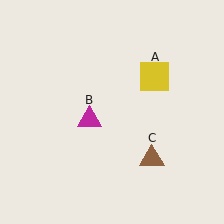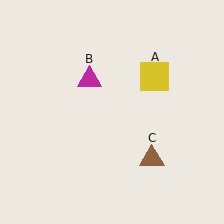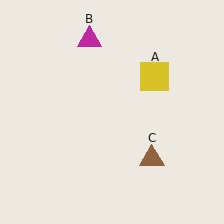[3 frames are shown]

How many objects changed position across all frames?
1 object changed position: magenta triangle (object B).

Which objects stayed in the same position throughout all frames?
Yellow square (object A) and brown triangle (object C) remained stationary.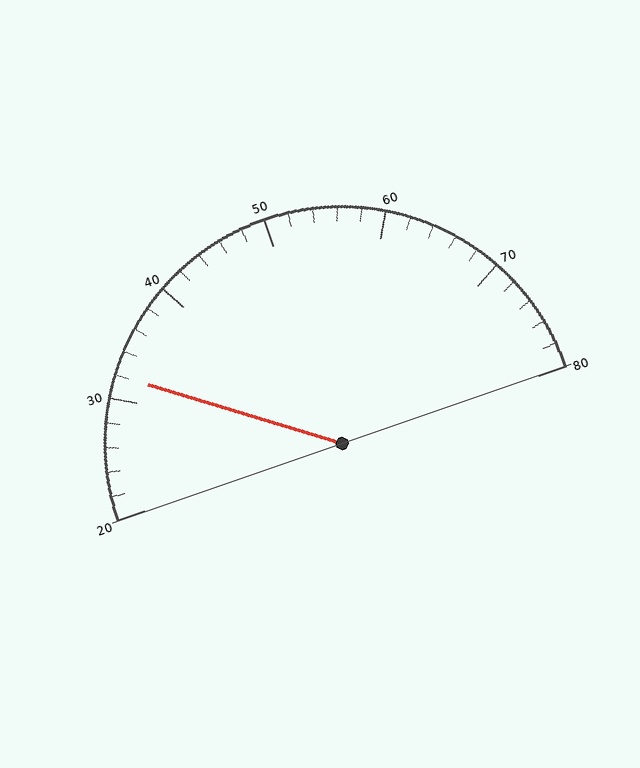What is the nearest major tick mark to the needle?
The nearest major tick mark is 30.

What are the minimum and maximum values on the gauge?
The gauge ranges from 20 to 80.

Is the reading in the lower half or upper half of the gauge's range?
The reading is in the lower half of the range (20 to 80).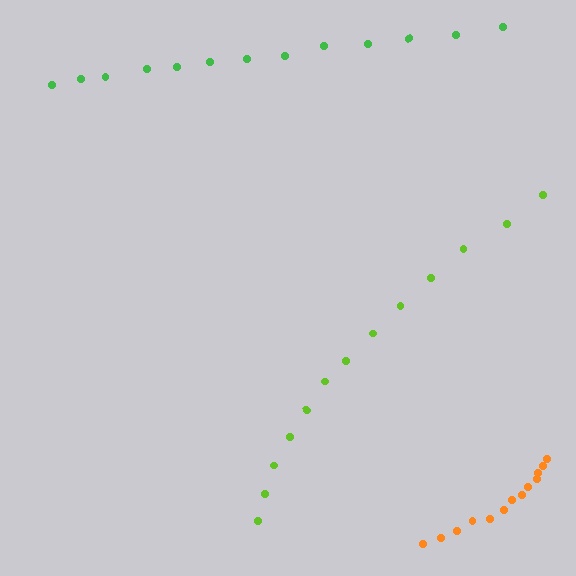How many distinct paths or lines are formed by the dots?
There are 3 distinct paths.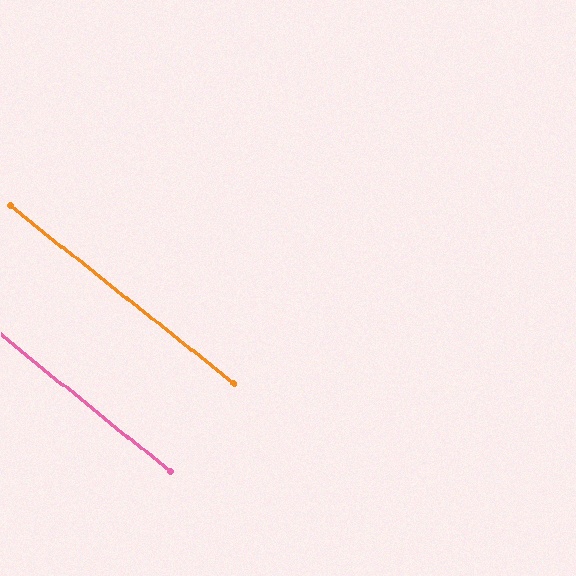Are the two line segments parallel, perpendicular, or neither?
Parallel — their directions differ by only 0.0°.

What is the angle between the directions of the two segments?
Approximately 0 degrees.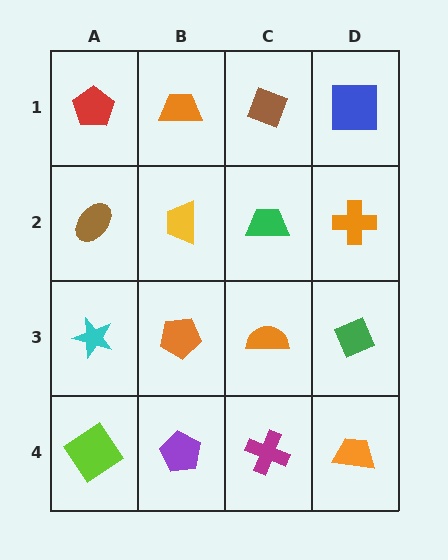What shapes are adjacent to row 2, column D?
A blue square (row 1, column D), a green diamond (row 3, column D), a green trapezoid (row 2, column C).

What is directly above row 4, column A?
A cyan star.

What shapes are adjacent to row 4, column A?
A cyan star (row 3, column A), a purple pentagon (row 4, column B).